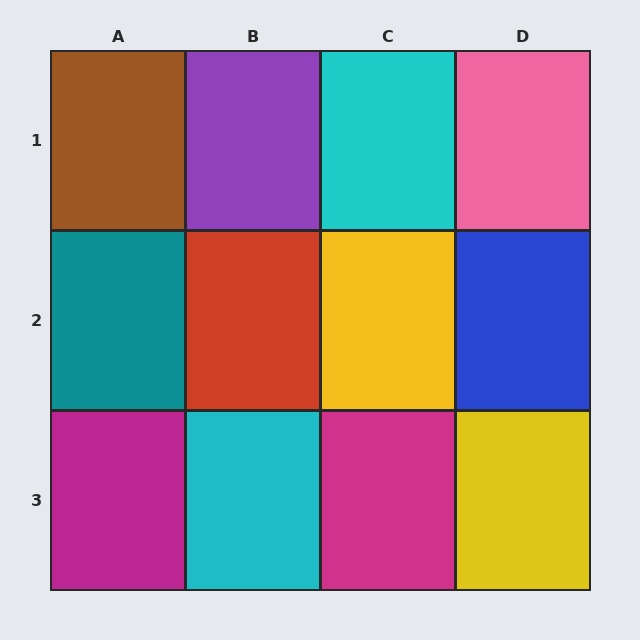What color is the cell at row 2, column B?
Red.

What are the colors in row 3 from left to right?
Magenta, cyan, magenta, yellow.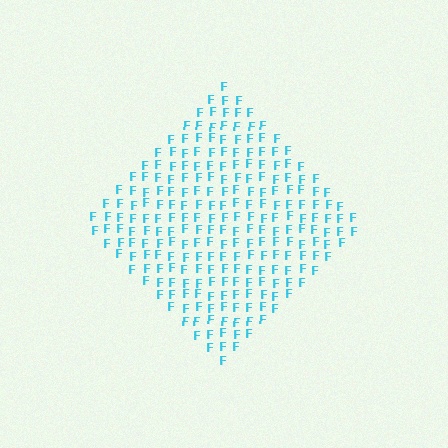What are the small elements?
The small elements are letter F's.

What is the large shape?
The large shape is a diamond.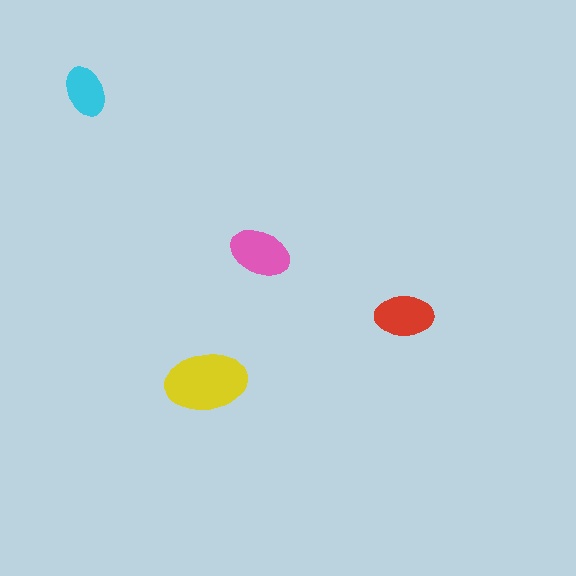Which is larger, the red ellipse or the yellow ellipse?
The yellow one.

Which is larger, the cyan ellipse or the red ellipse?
The red one.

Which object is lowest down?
The yellow ellipse is bottommost.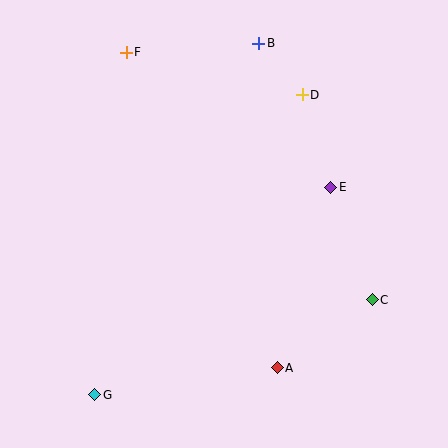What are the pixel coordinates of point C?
Point C is at (372, 300).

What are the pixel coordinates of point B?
Point B is at (259, 43).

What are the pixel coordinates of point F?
Point F is at (126, 52).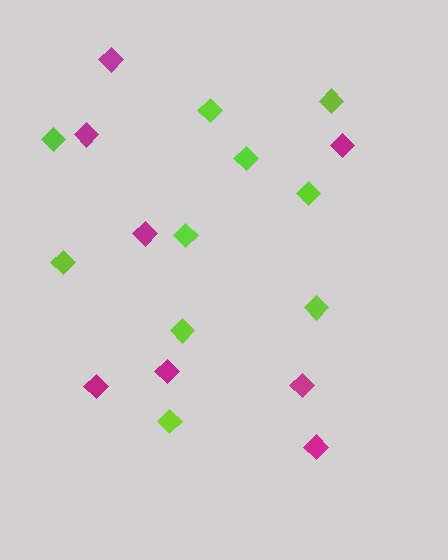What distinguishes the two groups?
There are 2 groups: one group of magenta diamonds (8) and one group of lime diamonds (10).